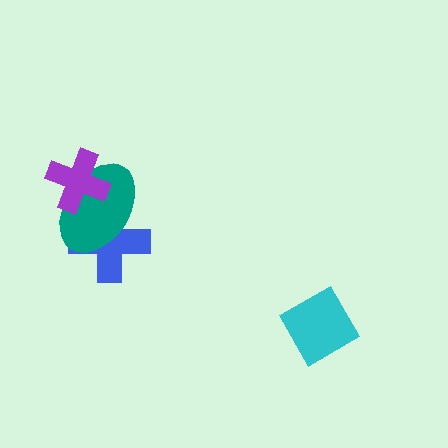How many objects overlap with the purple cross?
1 object overlaps with the purple cross.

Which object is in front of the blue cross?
The teal ellipse is in front of the blue cross.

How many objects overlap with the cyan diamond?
0 objects overlap with the cyan diamond.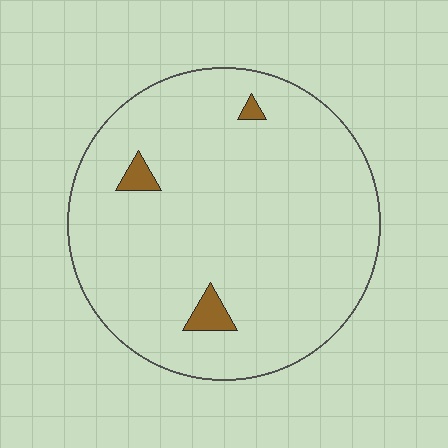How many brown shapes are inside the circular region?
3.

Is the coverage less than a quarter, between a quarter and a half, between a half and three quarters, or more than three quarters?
Less than a quarter.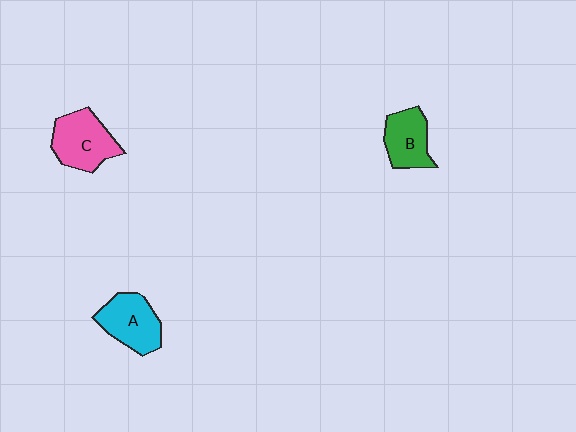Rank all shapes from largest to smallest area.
From largest to smallest: C (pink), A (cyan), B (green).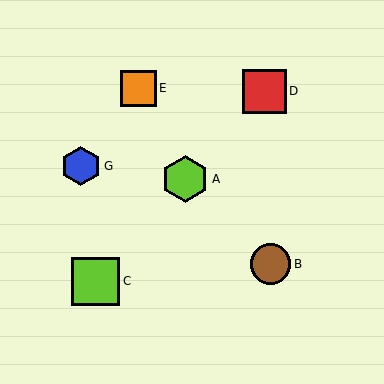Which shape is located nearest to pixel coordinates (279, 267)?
The brown circle (labeled B) at (270, 264) is nearest to that location.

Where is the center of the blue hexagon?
The center of the blue hexagon is at (81, 166).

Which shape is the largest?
The lime square (labeled C) is the largest.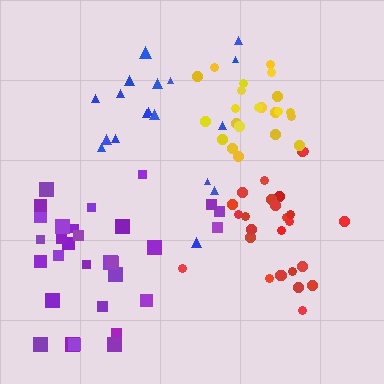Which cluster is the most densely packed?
Yellow.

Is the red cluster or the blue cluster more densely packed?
Red.